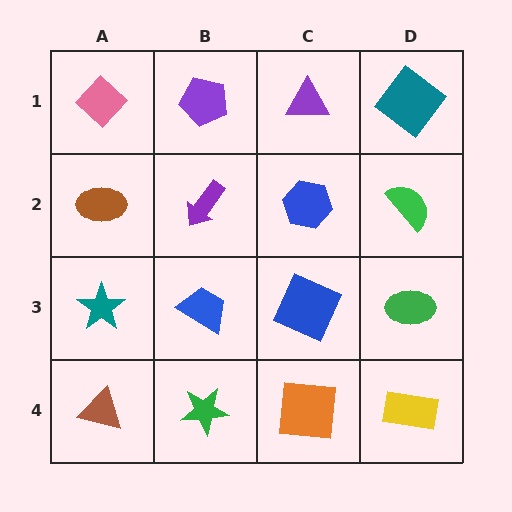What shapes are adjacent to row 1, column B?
A purple arrow (row 2, column B), a pink diamond (row 1, column A), a purple triangle (row 1, column C).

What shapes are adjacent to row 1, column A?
A brown ellipse (row 2, column A), a purple pentagon (row 1, column B).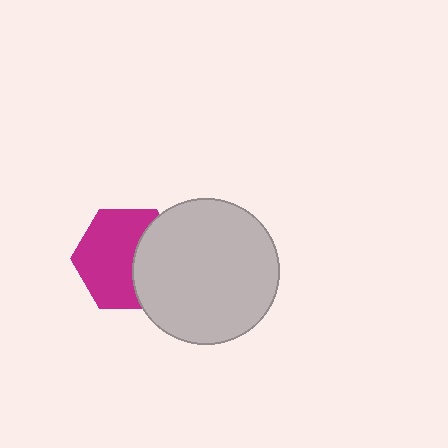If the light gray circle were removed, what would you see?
You would see the complete magenta hexagon.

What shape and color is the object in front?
The object in front is a light gray circle.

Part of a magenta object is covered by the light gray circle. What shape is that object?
It is a hexagon.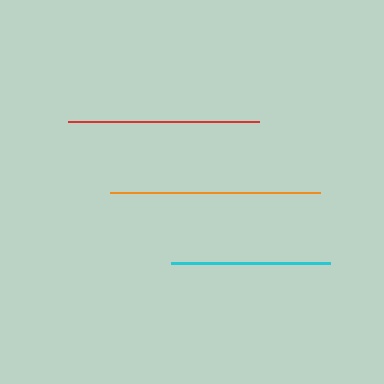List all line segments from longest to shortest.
From longest to shortest: orange, red, cyan.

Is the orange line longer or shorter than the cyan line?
The orange line is longer than the cyan line.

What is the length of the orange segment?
The orange segment is approximately 210 pixels long.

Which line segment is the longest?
The orange line is the longest at approximately 210 pixels.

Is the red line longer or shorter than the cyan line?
The red line is longer than the cyan line.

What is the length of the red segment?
The red segment is approximately 190 pixels long.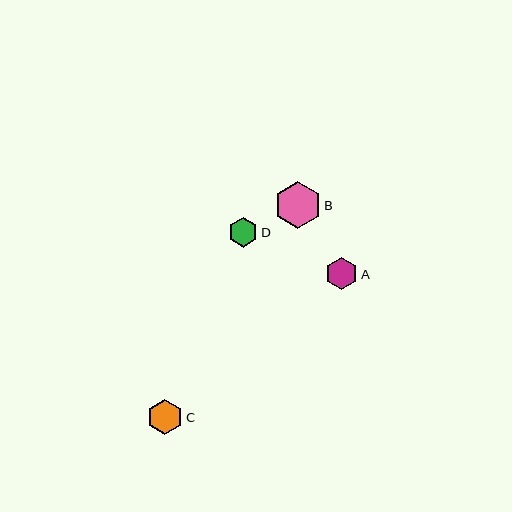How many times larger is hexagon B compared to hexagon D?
Hexagon B is approximately 1.6 times the size of hexagon D.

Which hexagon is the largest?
Hexagon B is the largest with a size of approximately 47 pixels.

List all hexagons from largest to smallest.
From largest to smallest: B, C, A, D.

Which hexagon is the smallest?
Hexagon D is the smallest with a size of approximately 30 pixels.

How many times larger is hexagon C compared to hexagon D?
Hexagon C is approximately 1.2 times the size of hexagon D.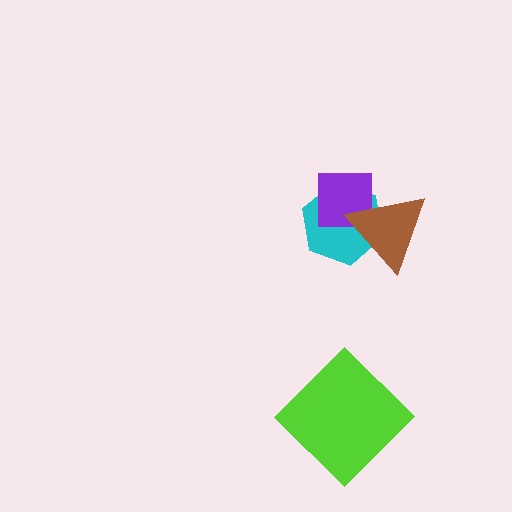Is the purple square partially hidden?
Yes, it is partially covered by another shape.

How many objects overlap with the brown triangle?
2 objects overlap with the brown triangle.